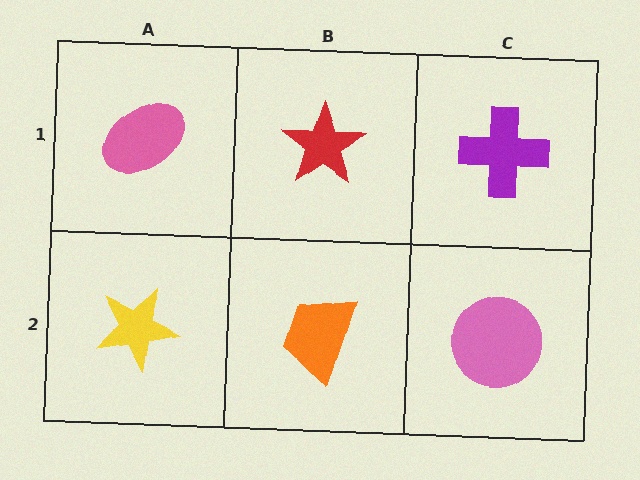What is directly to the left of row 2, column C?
An orange trapezoid.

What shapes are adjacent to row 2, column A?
A pink ellipse (row 1, column A), an orange trapezoid (row 2, column B).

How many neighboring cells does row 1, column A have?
2.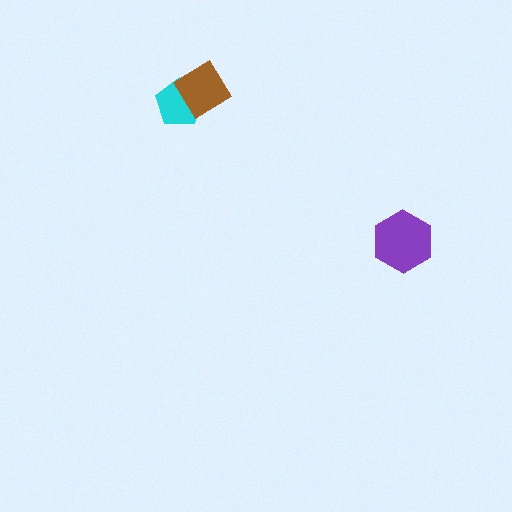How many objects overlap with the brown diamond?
1 object overlaps with the brown diamond.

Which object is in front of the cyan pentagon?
The brown diamond is in front of the cyan pentagon.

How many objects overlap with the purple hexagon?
0 objects overlap with the purple hexagon.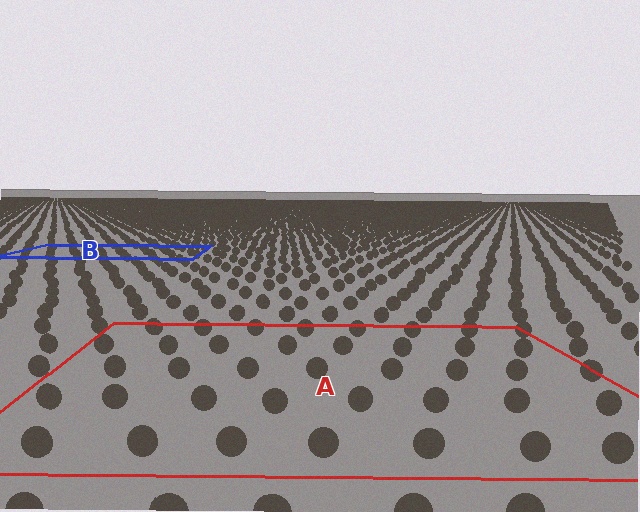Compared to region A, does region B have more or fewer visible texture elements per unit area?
Region B has more texture elements per unit area — they are packed more densely because it is farther away.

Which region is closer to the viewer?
Region A is closer. The texture elements there are larger and more spread out.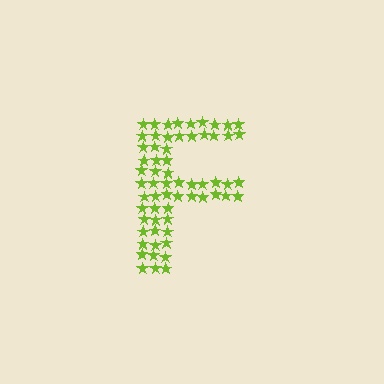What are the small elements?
The small elements are stars.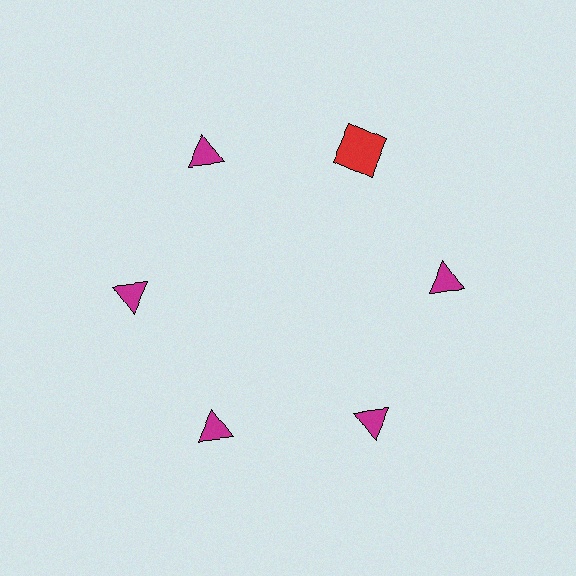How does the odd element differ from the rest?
It differs in both color (red instead of magenta) and shape (square instead of triangle).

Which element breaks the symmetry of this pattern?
The red square at roughly the 1 o'clock position breaks the symmetry. All other shapes are magenta triangles.